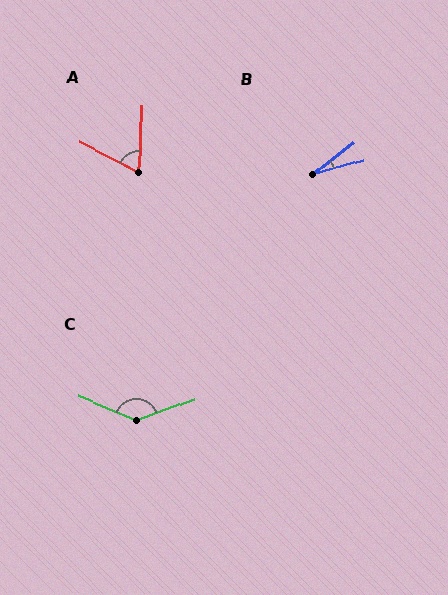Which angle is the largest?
C, at approximately 137 degrees.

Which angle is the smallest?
B, at approximately 22 degrees.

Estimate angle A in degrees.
Approximately 65 degrees.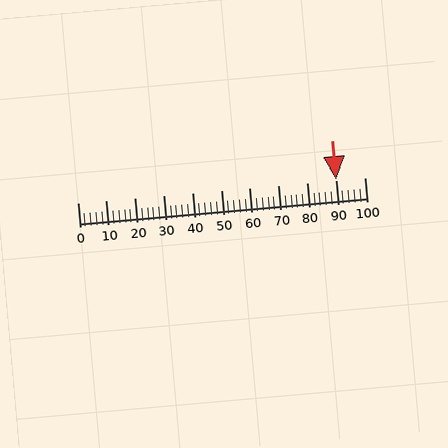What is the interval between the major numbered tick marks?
The major tick marks are spaced 10 units apart.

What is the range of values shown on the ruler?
The ruler shows values from 0 to 100.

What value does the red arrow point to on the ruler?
The red arrow points to approximately 90.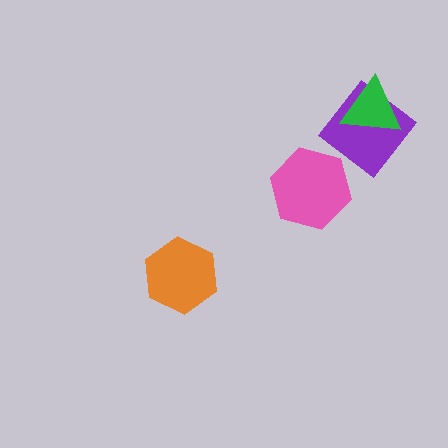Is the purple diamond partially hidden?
Yes, it is partially covered by another shape.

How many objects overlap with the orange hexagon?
0 objects overlap with the orange hexagon.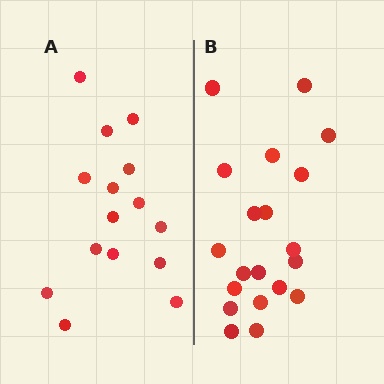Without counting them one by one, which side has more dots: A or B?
Region B (the right region) has more dots.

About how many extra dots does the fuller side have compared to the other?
Region B has about 5 more dots than region A.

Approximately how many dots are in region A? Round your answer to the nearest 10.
About 20 dots. (The exact count is 15, which rounds to 20.)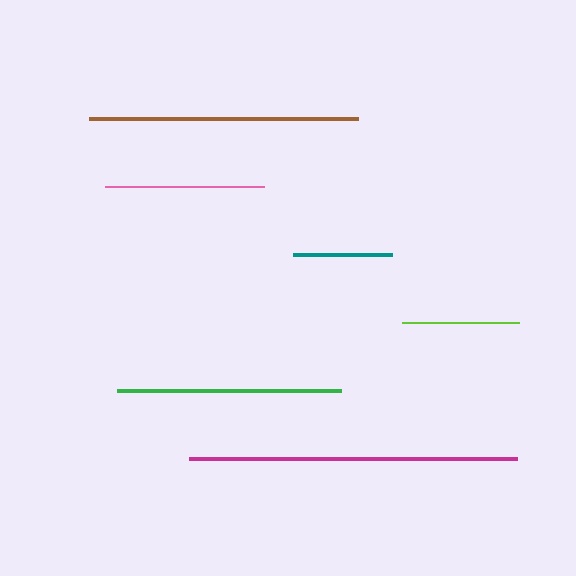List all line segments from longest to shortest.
From longest to shortest: magenta, brown, green, pink, lime, teal.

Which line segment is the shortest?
The teal line is the shortest at approximately 99 pixels.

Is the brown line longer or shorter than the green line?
The brown line is longer than the green line.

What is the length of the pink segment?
The pink segment is approximately 159 pixels long.